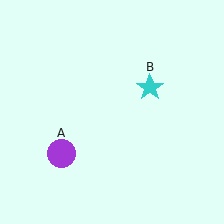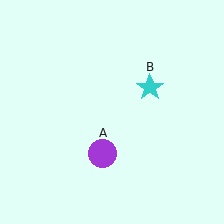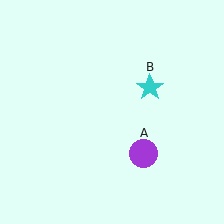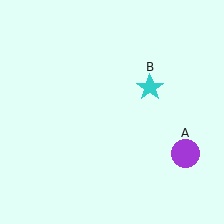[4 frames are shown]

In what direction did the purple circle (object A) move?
The purple circle (object A) moved right.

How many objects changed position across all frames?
1 object changed position: purple circle (object A).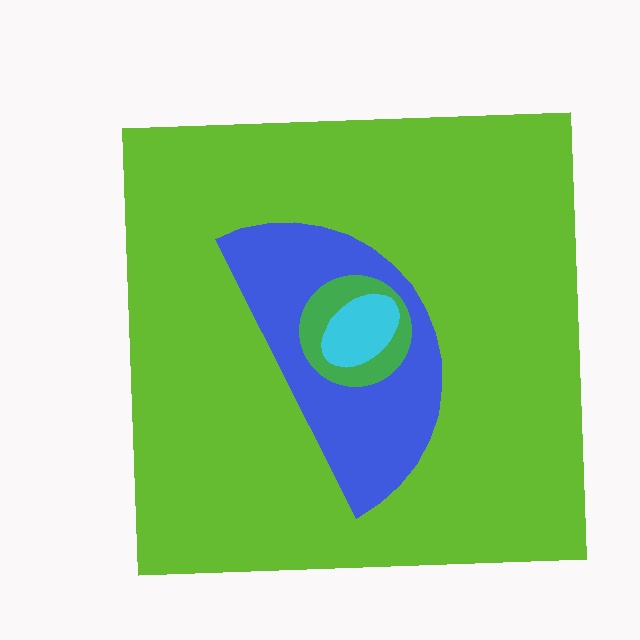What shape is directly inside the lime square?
The blue semicircle.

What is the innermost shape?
The cyan ellipse.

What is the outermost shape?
The lime square.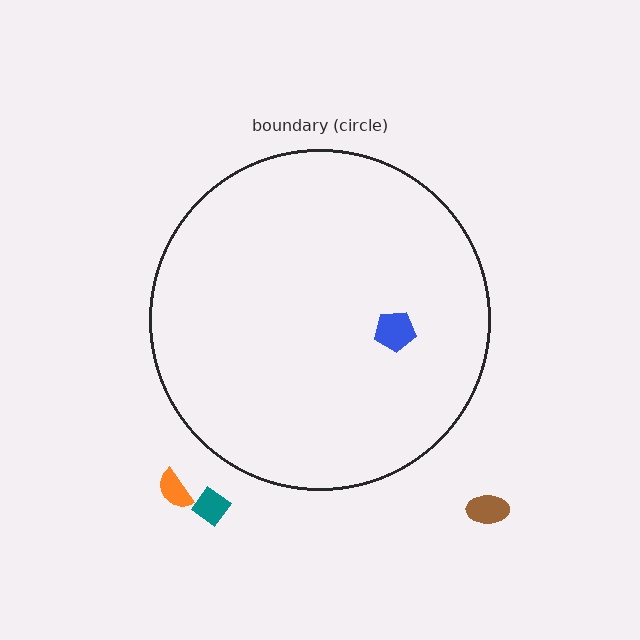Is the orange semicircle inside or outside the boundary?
Outside.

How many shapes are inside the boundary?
1 inside, 3 outside.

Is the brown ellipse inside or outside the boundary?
Outside.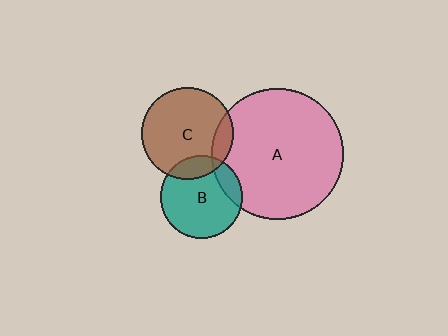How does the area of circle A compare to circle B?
Approximately 2.5 times.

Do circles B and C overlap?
Yes.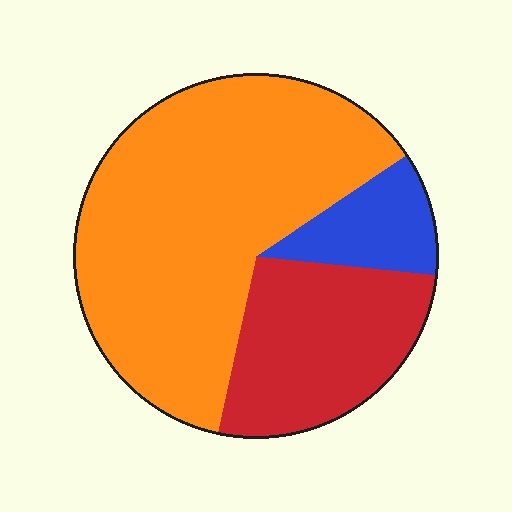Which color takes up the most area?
Orange, at roughly 60%.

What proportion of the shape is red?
Red covers about 25% of the shape.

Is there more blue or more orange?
Orange.